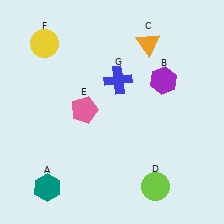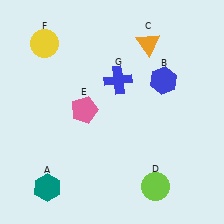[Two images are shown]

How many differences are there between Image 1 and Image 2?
There is 1 difference between the two images.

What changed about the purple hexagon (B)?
In Image 1, B is purple. In Image 2, it changed to blue.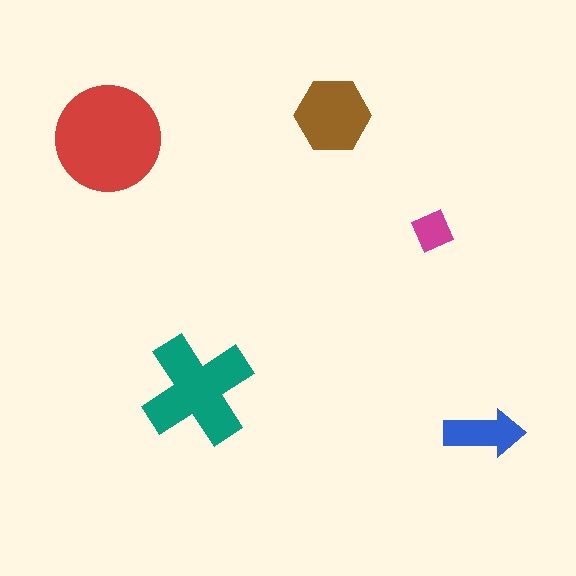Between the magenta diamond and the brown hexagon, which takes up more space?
The brown hexagon.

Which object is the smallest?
The magenta diamond.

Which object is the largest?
The red circle.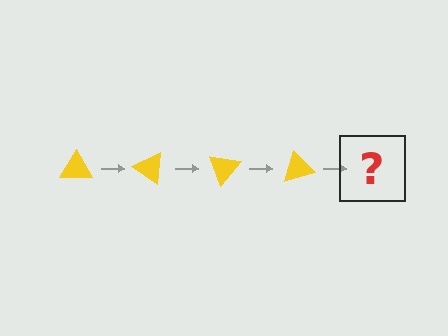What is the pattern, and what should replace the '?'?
The pattern is that the triangle rotates 35 degrees each step. The '?' should be a yellow triangle rotated 140 degrees.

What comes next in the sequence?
The next element should be a yellow triangle rotated 140 degrees.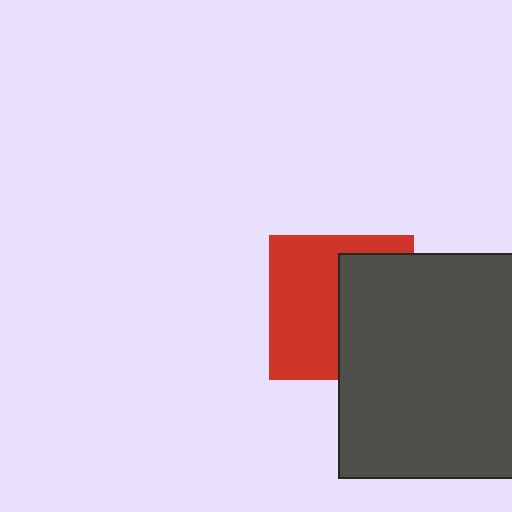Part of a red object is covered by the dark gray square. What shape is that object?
It is a square.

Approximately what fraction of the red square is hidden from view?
Roughly 46% of the red square is hidden behind the dark gray square.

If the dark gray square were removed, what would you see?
You would see the complete red square.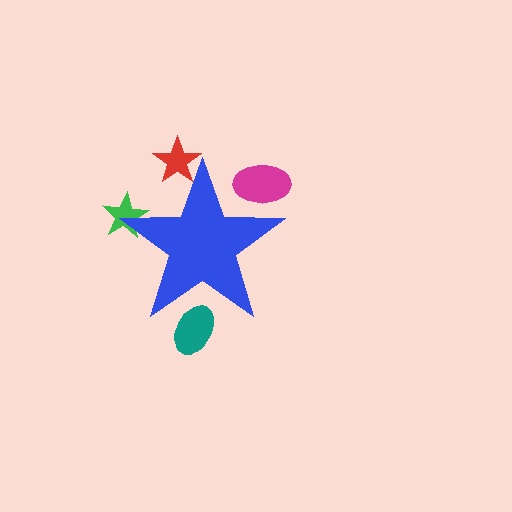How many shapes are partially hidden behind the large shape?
4 shapes are partially hidden.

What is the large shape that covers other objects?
A blue star.